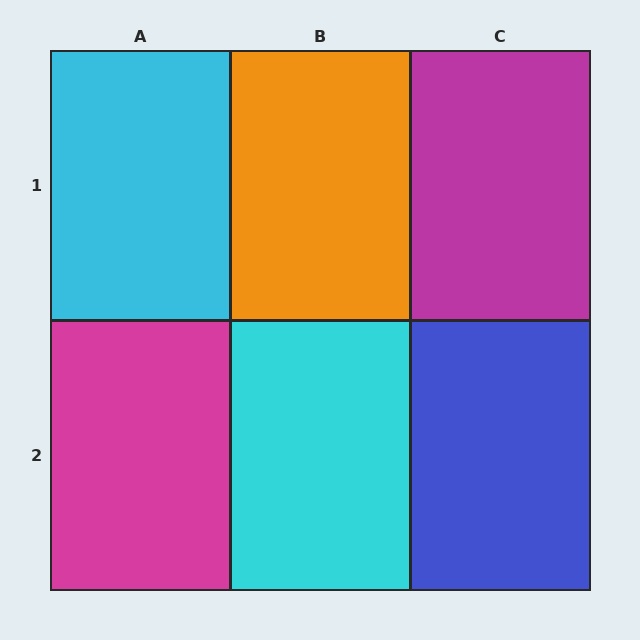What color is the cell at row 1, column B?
Orange.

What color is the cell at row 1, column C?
Magenta.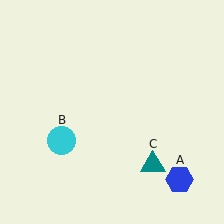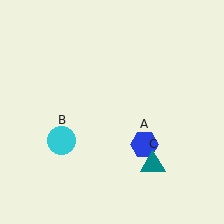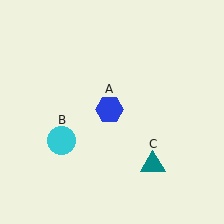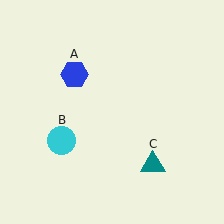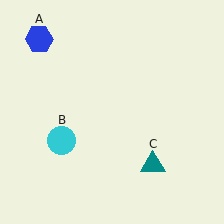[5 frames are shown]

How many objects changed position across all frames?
1 object changed position: blue hexagon (object A).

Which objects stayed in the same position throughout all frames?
Cyan circle (object B) and teal triangle (object C) remained stationary.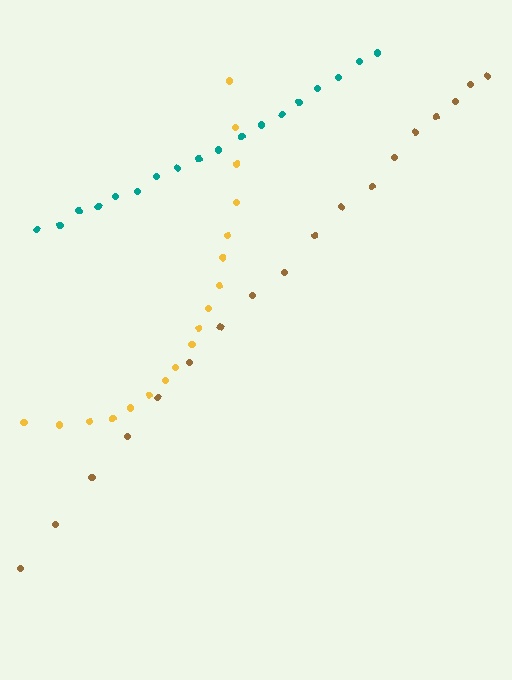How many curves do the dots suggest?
There are 3 distinct paths.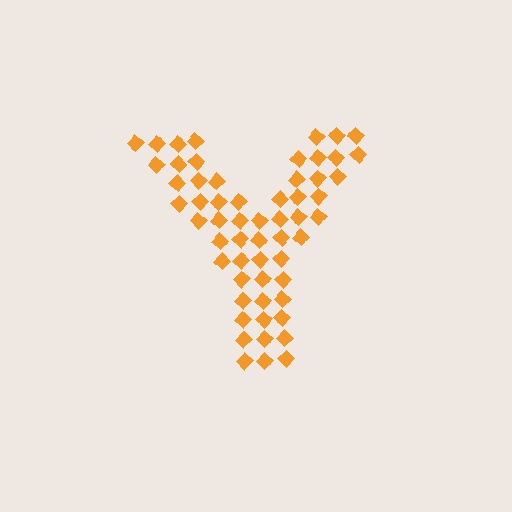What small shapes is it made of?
It is made of small diamonds.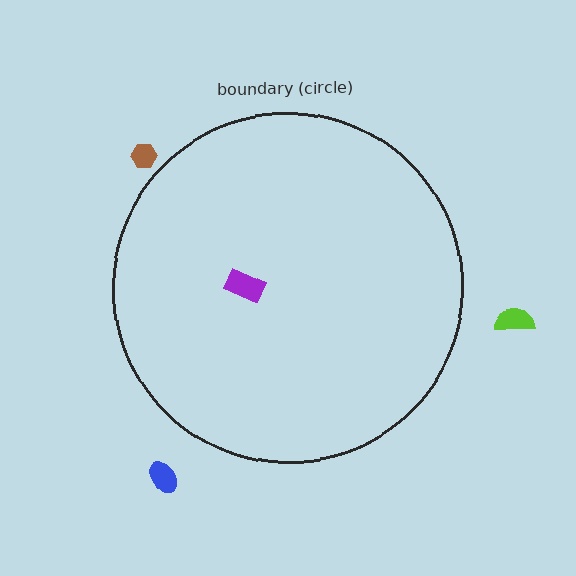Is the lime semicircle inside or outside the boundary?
Outside.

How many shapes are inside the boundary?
1 inside, 3 outside.